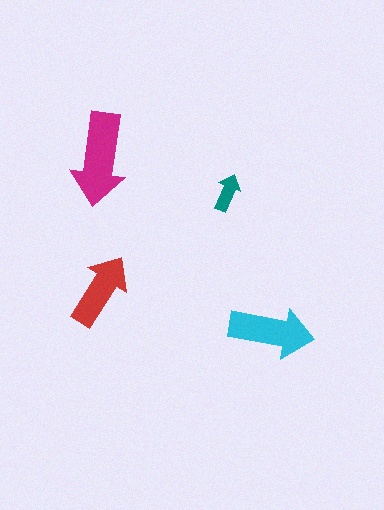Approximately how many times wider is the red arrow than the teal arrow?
About 2 times wider.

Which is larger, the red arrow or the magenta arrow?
The magenta one.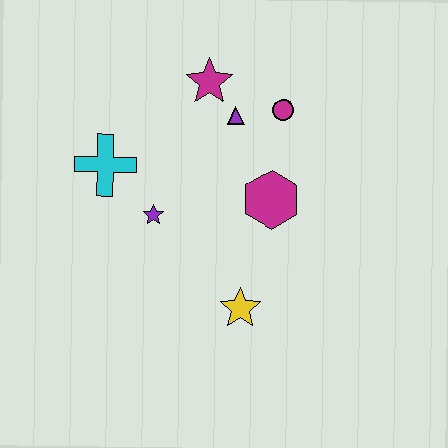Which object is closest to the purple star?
The cyan cross is closest to the purple star.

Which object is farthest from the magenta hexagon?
The cyan cross is farthest from the magenta hexagon.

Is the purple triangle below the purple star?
No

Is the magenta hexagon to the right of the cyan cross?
Yes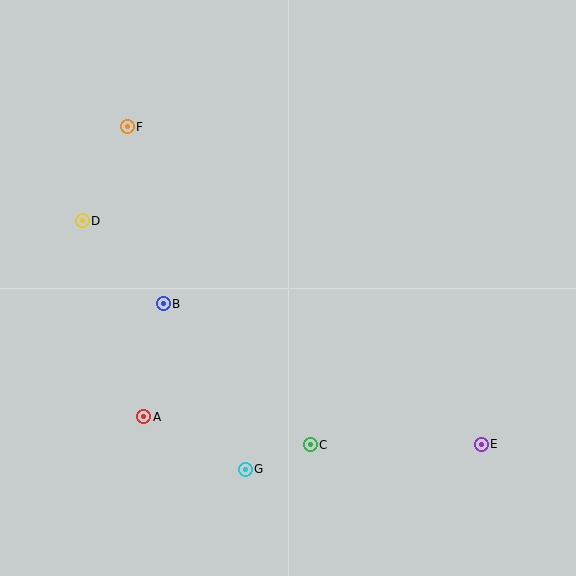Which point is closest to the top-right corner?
Point E is closest to the top-right corner.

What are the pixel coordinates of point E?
Point E is at (481, 444).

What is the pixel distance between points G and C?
The distance between G and C is 69 pixels.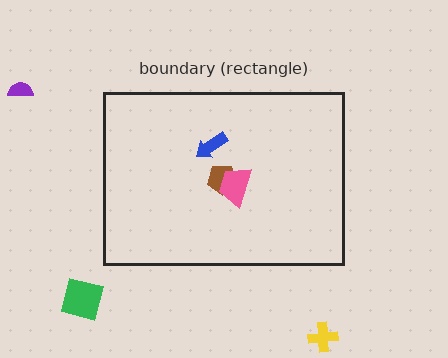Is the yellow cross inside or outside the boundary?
Outside.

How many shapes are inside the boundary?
3 inside, 3 outside.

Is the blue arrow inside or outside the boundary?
Inside.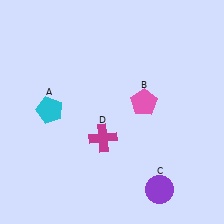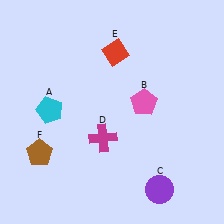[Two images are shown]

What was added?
A red diamond (E), a brown pentagon (F) were added in Image 2.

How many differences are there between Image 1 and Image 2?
There are 2 differences between the two images.